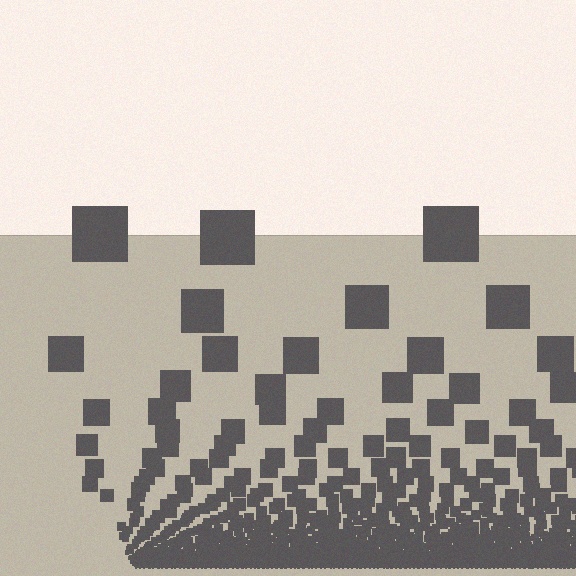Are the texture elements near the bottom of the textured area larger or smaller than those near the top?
Smaller. The gradient is inverted — elements near the bottom are smaller and denser.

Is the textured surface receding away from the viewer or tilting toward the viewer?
The surface appears to tilt toward the viewer. Texture elements get larger and sparser toward the top.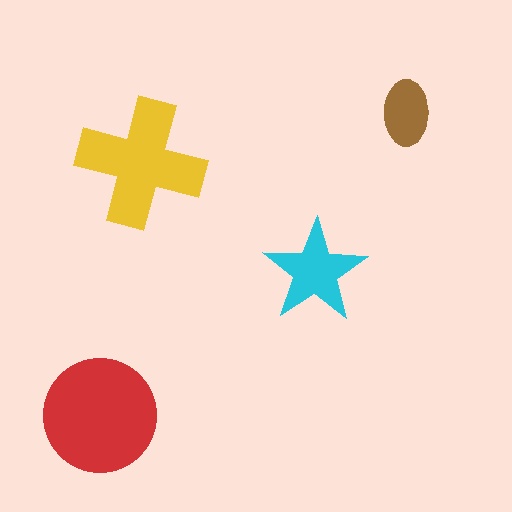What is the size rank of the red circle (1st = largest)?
1st.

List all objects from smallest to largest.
The brown ellipse, the cyan star, the yellow cross, the red circle.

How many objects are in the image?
There are 4 objects in the image.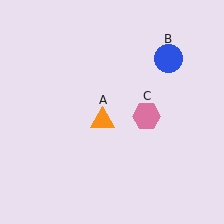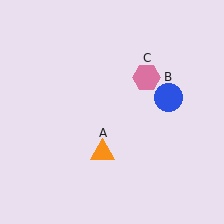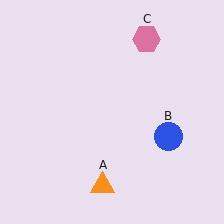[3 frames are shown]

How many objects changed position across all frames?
3 objects changed position: orange triangle (object A), blue circle (object B), pink hexagon (object C).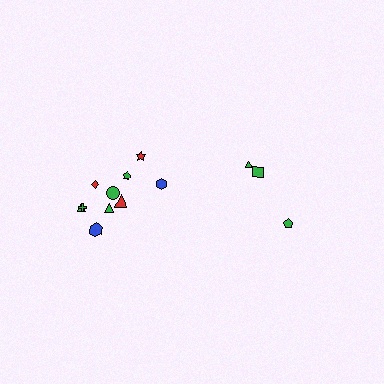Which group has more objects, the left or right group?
The left group.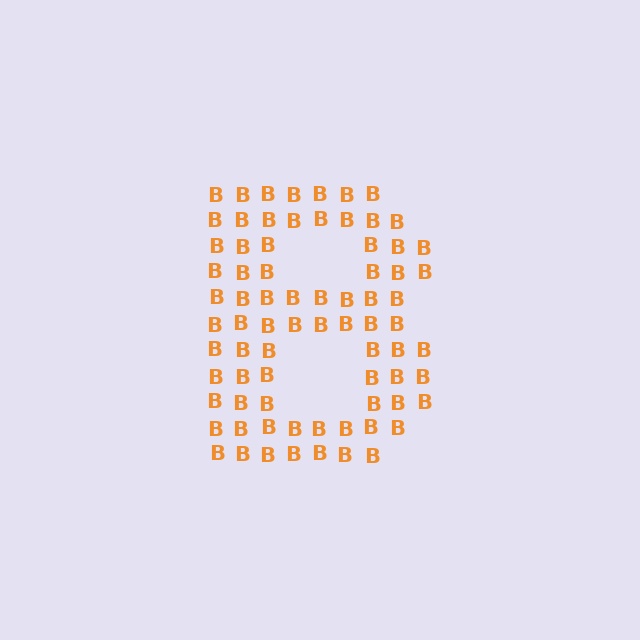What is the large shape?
The large shape is the letter B.